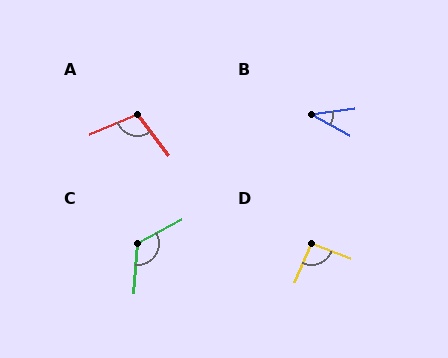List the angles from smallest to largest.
B (36°), D (93°), A (105°), C (122°).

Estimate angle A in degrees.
Approximately 105 degrees.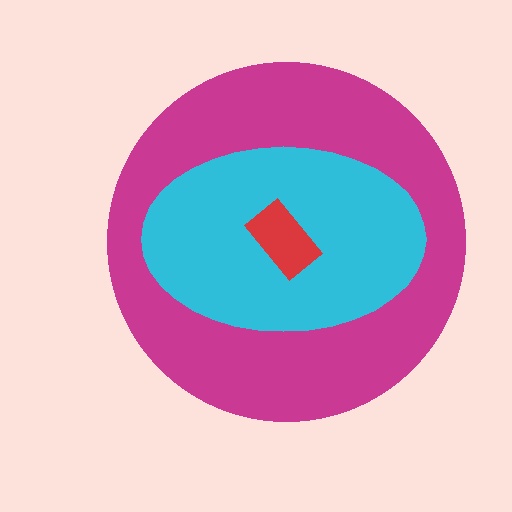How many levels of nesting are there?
3.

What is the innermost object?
The red rectangle.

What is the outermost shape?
The magenta circle.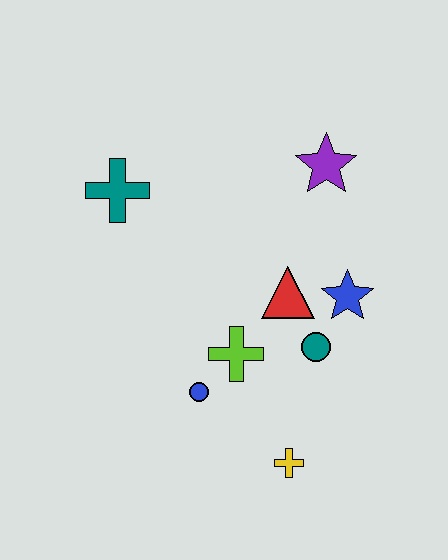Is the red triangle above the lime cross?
Yes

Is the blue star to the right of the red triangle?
Yes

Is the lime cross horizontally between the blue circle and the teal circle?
Yes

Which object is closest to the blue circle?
The lime cross is closest to the blue circle.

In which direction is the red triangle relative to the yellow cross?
The red triangle is above the yellow cross.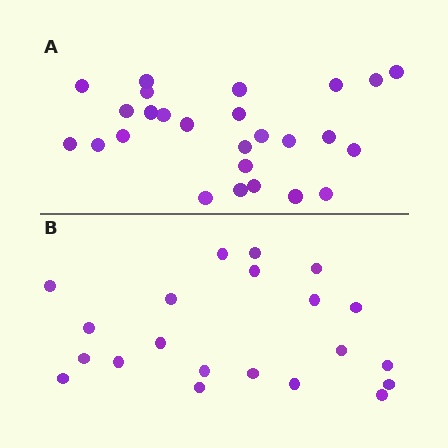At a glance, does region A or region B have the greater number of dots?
Region A (the top region) has more dots.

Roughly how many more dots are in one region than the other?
Region A has about 5 more dots than region B.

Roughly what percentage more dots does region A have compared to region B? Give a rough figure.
About 25% more.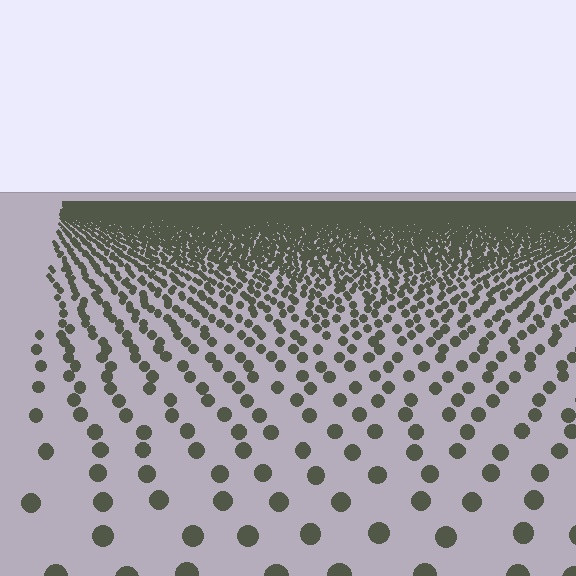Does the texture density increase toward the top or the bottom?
Density increases toward the top.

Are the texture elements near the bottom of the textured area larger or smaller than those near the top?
Larger. Near the bottom, elements are closer to the viewer and appear at a bigger on-screen size.